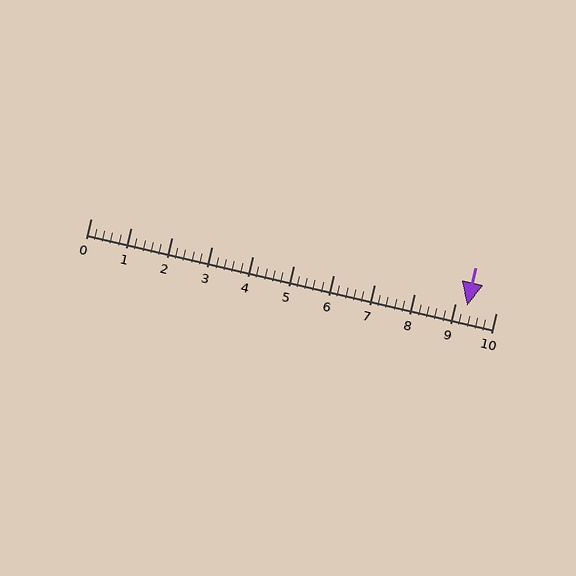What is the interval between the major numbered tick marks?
The major tick marks are spaced 1 units apart.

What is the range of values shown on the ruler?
The ruler shows values from 0 to 10.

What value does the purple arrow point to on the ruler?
The purple arrow points to approximately 9.3.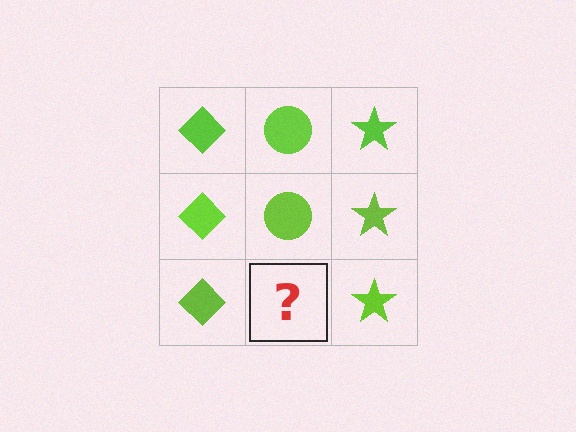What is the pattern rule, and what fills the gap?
The rule is that each column has a consistent shape. The gap should be filled with a lime circle.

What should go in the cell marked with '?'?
The missing cell should contain a lime circle.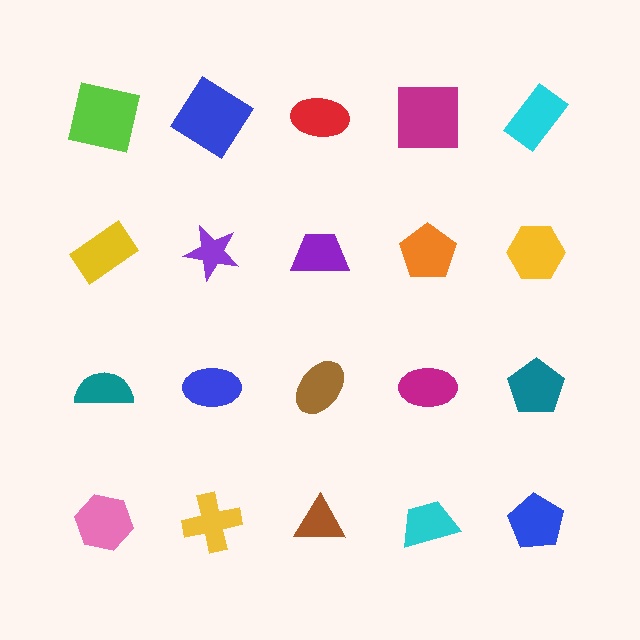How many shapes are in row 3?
5 shapes.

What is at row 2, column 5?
A yellow hexagon.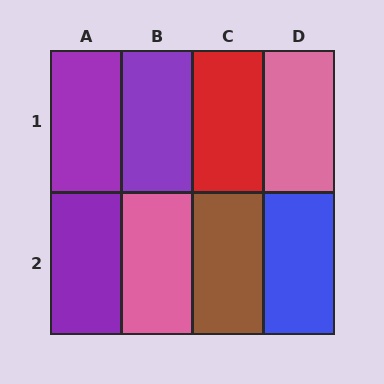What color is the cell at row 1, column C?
Red.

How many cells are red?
1 cell is red.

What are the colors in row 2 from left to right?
Purple, pink, brown, blue.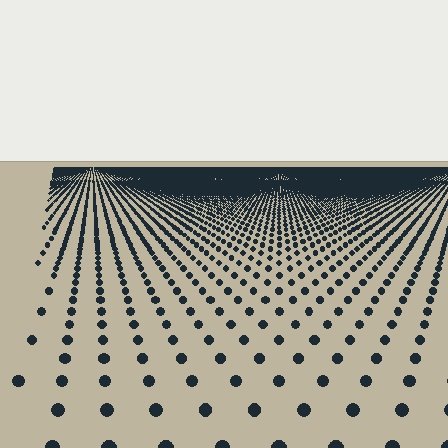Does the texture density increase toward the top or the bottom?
Density increases toward the top.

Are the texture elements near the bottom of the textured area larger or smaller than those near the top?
Larger. Near the bottom, elements are closer to the viewer and appear at a bigger on-screen size.